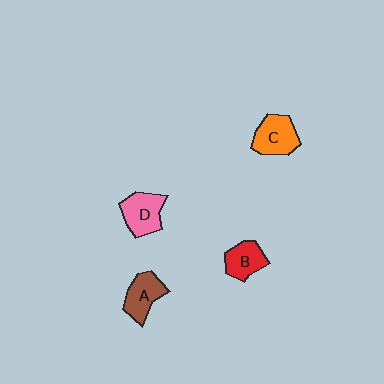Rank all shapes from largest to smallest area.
From largest to smallest: C (orange), D (pink), A (brown), B (red).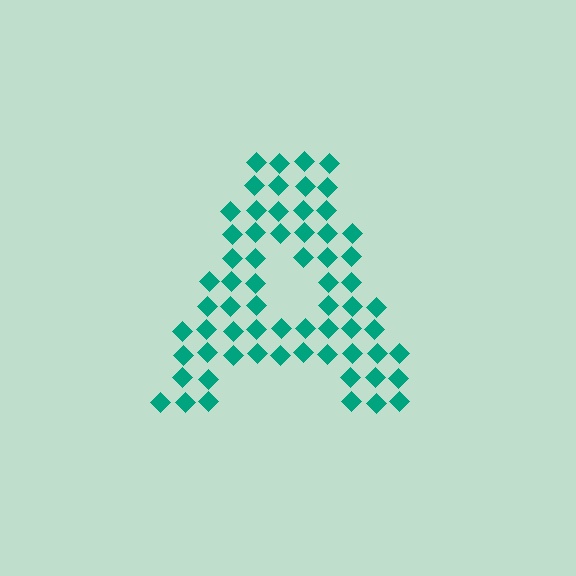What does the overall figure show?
The overall figure shows the letter A.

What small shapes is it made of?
It is made of small diamonds.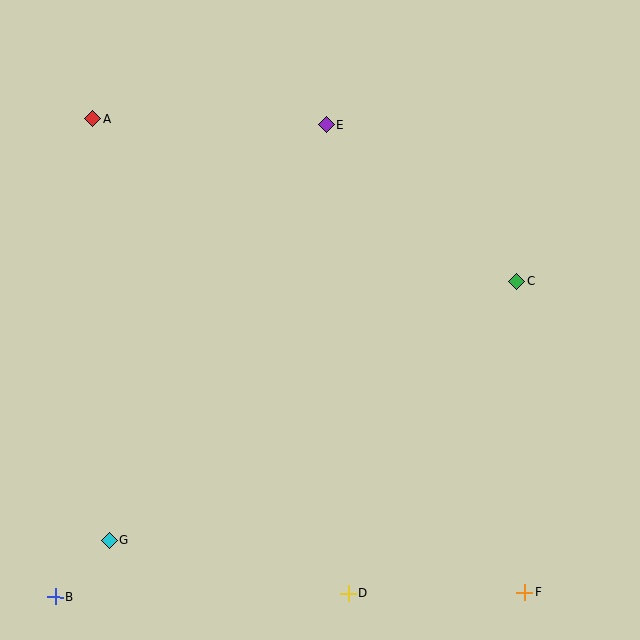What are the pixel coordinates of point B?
Point B is at (56, 597).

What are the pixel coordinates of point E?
Point E is at (326, 125).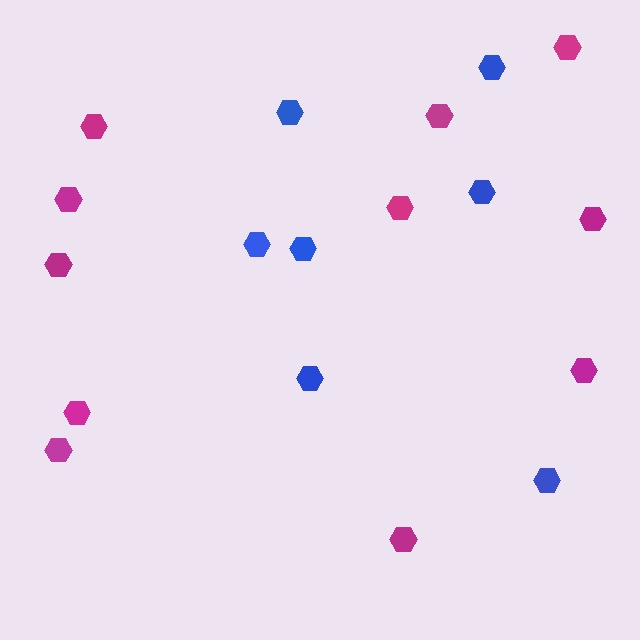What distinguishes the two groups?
There are 2 groups: one group of magenta hexagons (11) and one group of blue hexagons (7).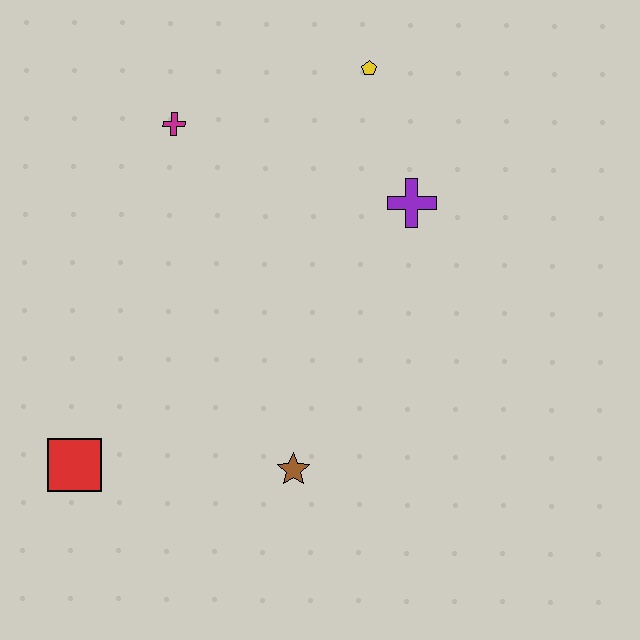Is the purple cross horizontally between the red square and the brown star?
No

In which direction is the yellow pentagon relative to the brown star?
The yellow pentagon is above the brown star.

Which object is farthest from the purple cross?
The red square is farthest from the purple cross.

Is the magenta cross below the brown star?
No